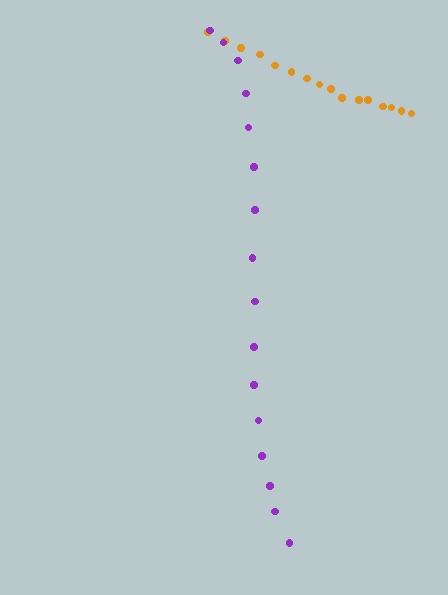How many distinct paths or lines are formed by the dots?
There are 2 distinct paths.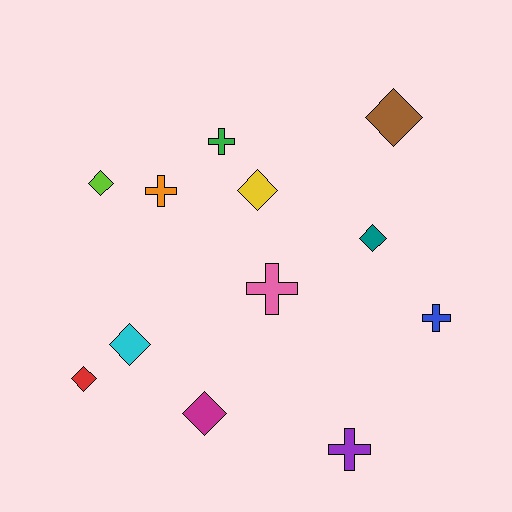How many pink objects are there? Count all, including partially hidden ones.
There is 1 pink object.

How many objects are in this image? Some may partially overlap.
There are 12 objects.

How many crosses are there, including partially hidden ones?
There are 5 crosses.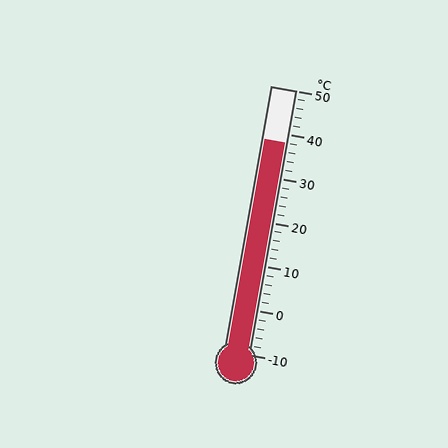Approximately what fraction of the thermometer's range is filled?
The thermometer is filled to approximately 80% of its range.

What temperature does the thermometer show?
The thermometer shows approximately 38°C.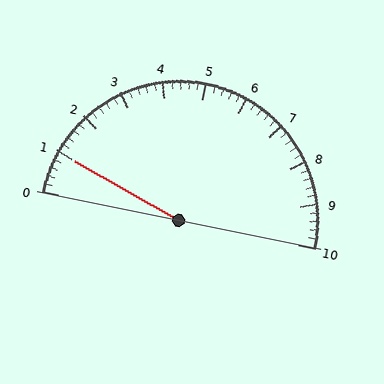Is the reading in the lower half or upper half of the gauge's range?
The reading is in the lower half of the range (0 to 10).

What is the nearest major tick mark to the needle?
The nearest major tick mark is 1.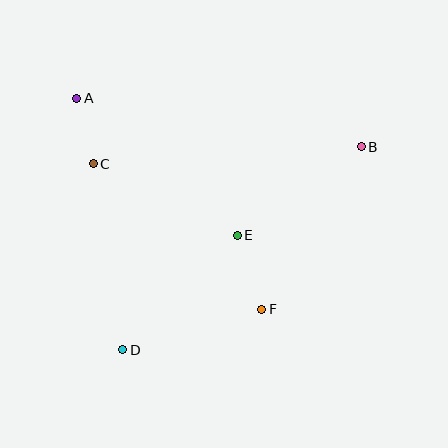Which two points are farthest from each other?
Points B and D are farthest from each other.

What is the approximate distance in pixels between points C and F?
The distance between C and F is approximately 222 pixels.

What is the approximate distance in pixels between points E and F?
The distance between E and F is approximately 78 pixels.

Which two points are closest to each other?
Points A and C are closest to each other.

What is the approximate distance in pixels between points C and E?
The distance between C and E is approximately 160 pixels.